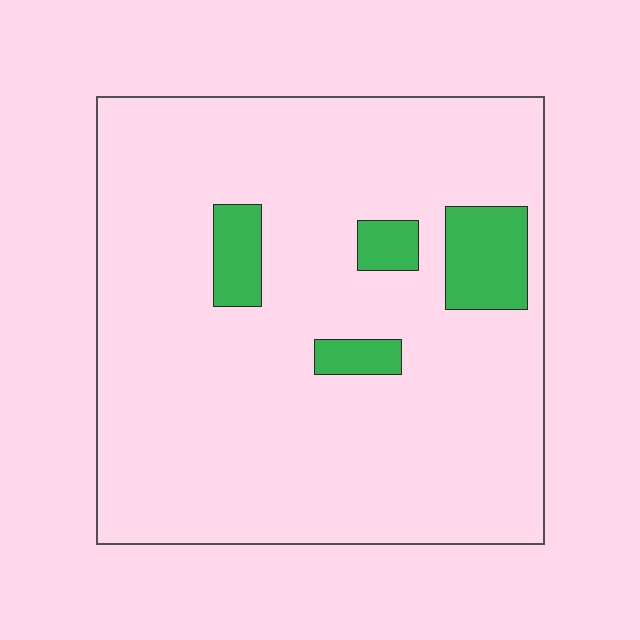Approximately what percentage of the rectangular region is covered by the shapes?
Approximately 10%.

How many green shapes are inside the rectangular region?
4.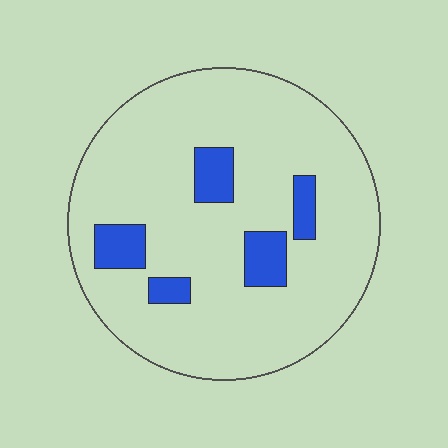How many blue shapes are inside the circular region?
5.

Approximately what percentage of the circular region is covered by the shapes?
Approximately 10%.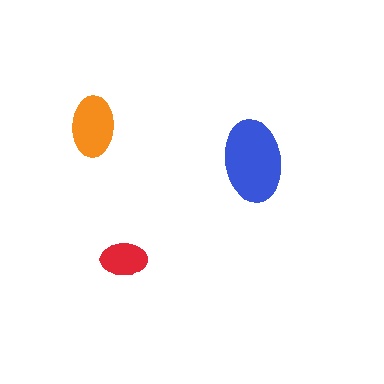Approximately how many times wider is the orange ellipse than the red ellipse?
About 1.5 times wider.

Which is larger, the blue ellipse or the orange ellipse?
The blue one.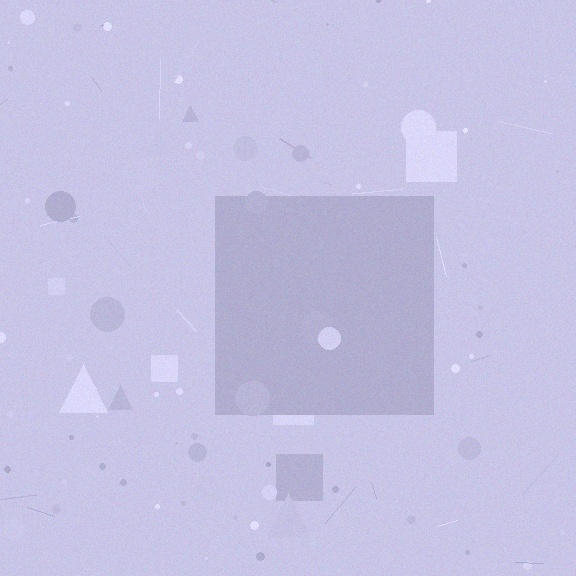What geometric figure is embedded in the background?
A square is embedded in the background.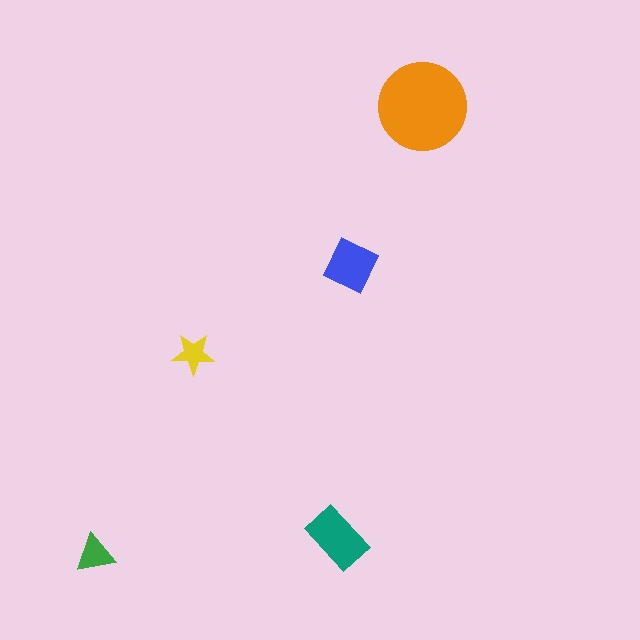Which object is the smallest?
The yellow star.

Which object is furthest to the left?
The green triangle is leftmost.